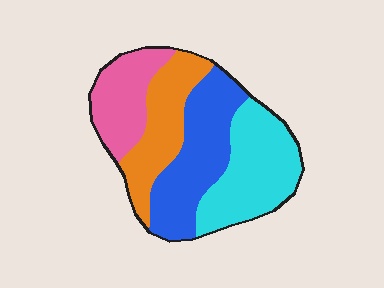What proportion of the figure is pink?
Pink takes up about one fifth (1/5) of the figure.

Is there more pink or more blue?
Blue.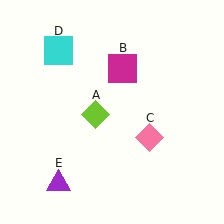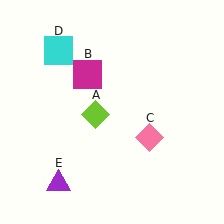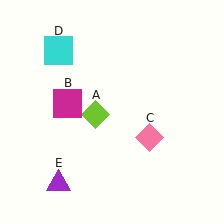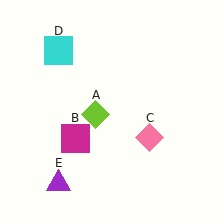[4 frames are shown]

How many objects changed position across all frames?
1 object changed position: magenta square (object B).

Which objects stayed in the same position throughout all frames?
Lime diamond (object A) and pink diamond (object C) and cyan square (object D) and purple triangle (object E) remained stationary.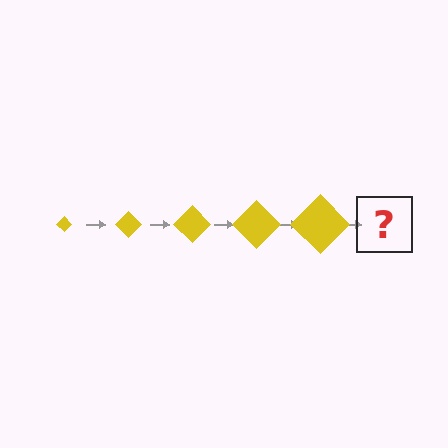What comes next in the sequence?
The next element should be a yellow diamond, larger than the previous one.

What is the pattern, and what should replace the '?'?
The pattern is that the diamond gets progressively larger each step. The '?' should be a yellow diamond, larger than the previous one.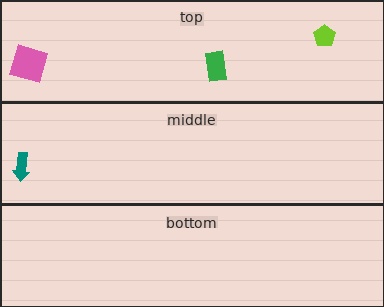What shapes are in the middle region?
The teal arrow.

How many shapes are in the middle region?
1.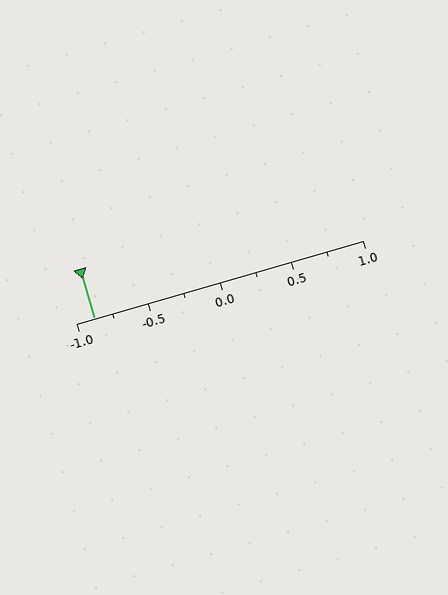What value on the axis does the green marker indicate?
The marker indicates approximately -0.88.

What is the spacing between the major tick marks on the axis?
The major ticks are spaced 0.5 apart.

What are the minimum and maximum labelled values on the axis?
The axis runs from -1.0 to 1.0.